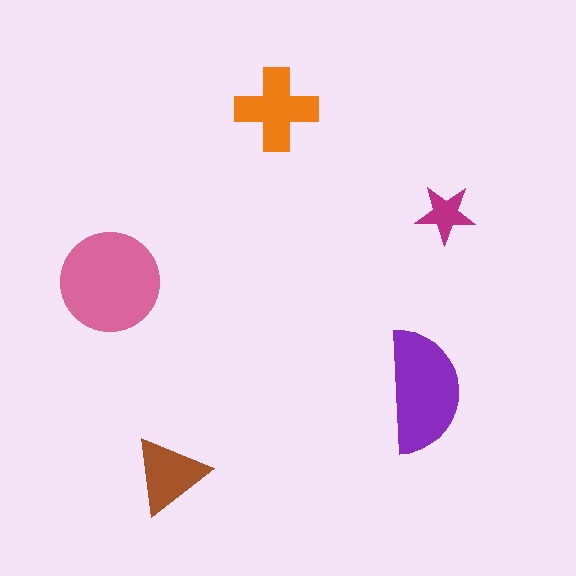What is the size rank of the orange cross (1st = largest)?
3rd.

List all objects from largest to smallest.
The pink circle, the purple semicircle, the orange cross, the brown triangle, the magenta star.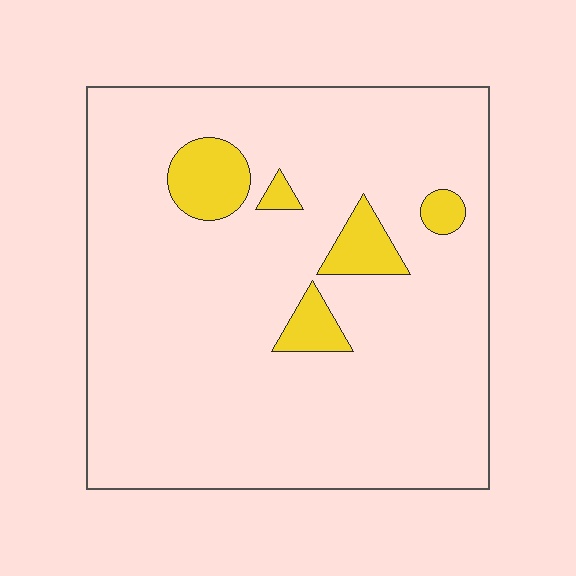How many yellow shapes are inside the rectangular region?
5.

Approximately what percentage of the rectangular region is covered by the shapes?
Approximately 10%.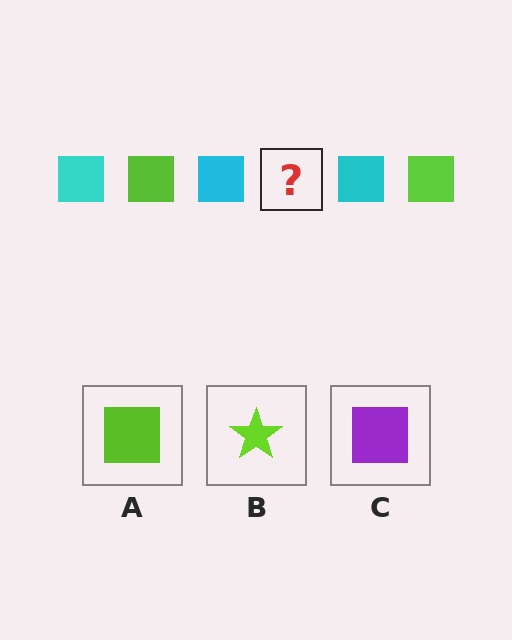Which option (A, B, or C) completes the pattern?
A.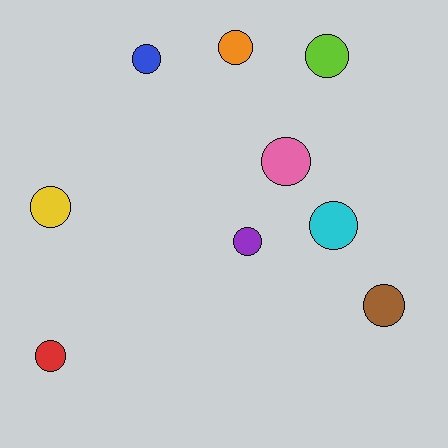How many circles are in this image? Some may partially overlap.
There are 9 circles.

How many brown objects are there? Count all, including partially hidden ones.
There is 1 brown object.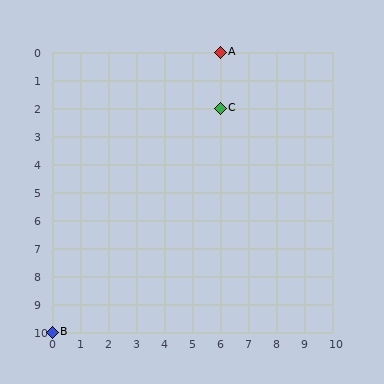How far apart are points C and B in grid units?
Points C and B are 6 columns and 8 rows apart (about 10.0 grid units diagonally).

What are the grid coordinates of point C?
Point C is at grid coordinates (6, 2).